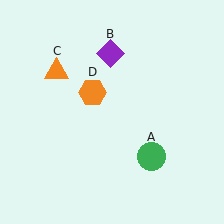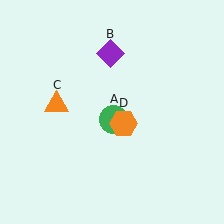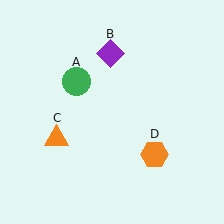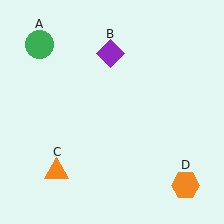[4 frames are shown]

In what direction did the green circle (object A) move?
The green circle (object A) moved up and to the left.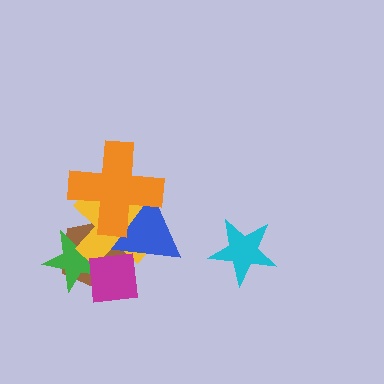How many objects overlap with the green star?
3 objects overlap with the green star.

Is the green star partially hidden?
Yes, it is partially covered by another shape.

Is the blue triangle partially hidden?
Yes, it is partially covered by another shape.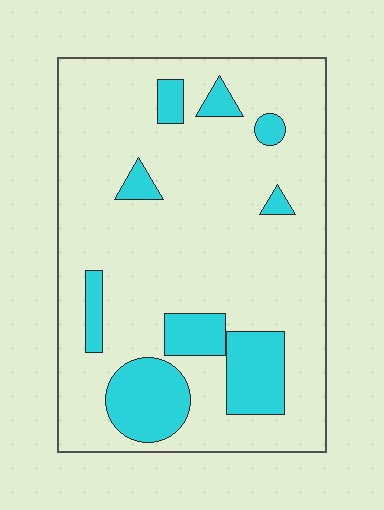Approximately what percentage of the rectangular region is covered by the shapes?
Approximately 20%.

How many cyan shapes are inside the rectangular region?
9.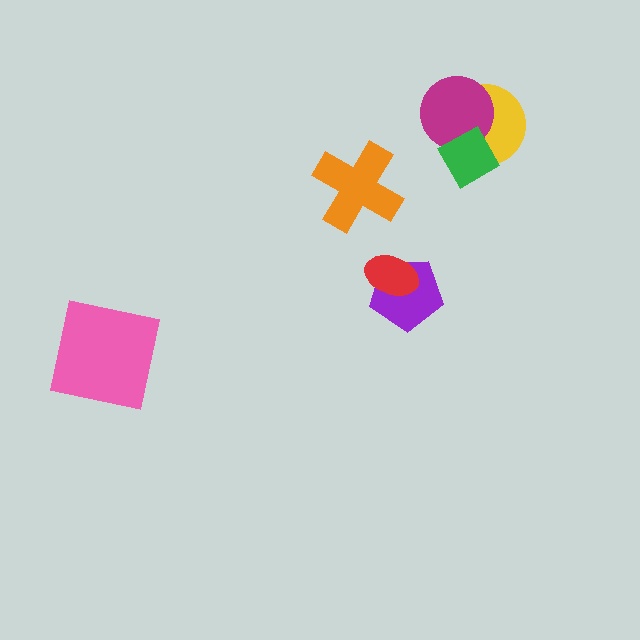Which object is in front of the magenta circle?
The green diamond is in front of the magenta circle.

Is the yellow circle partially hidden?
Yes, it is partially covered by another shape.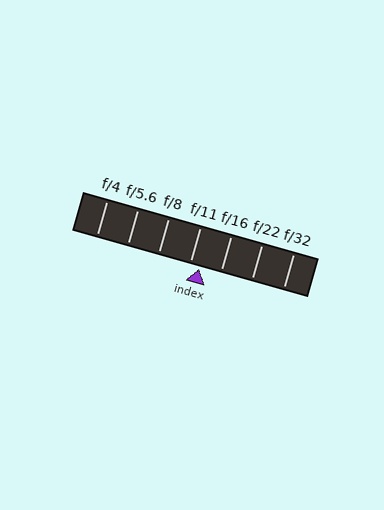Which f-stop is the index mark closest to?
The index mark is closest to f/11.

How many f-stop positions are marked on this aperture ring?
There are 7 f-stop positions marked.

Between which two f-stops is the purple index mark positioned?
The index mark is between f/11 and f/16.